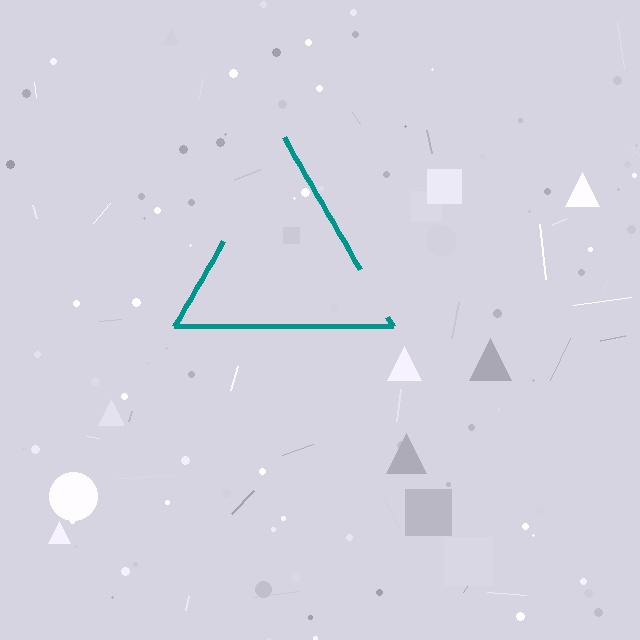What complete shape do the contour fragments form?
The contour fragments form a triangle.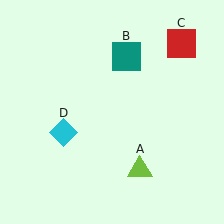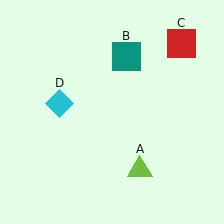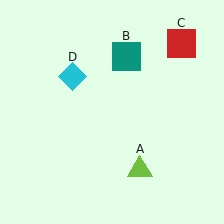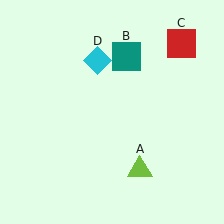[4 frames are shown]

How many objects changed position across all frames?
1 object changed position: cyan diamond (object D).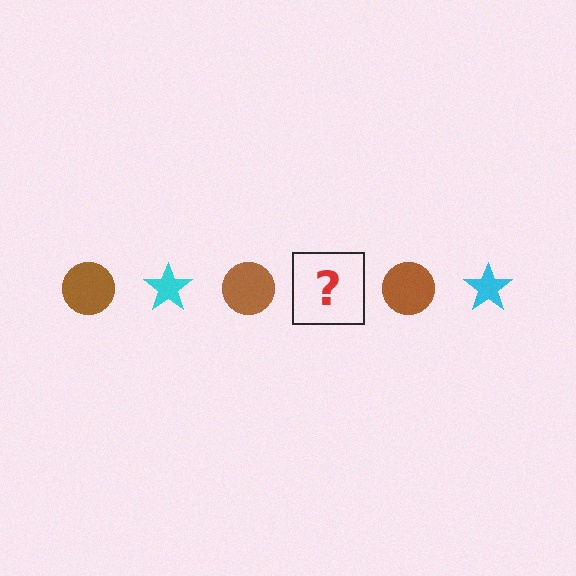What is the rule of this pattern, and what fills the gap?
The rule is that the pattern alternates between brown circle and cyan star. The gap should be filled with a cyan star.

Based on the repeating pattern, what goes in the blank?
The blank should be a cyan star.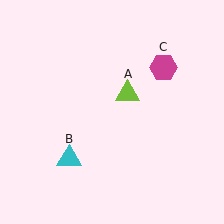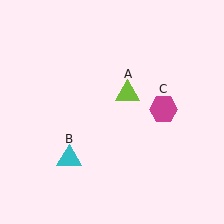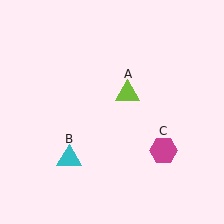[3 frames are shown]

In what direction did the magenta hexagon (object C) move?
The magenta hexagon (object C) moved down.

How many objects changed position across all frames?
1 object changed position: magenta hexagon (object C).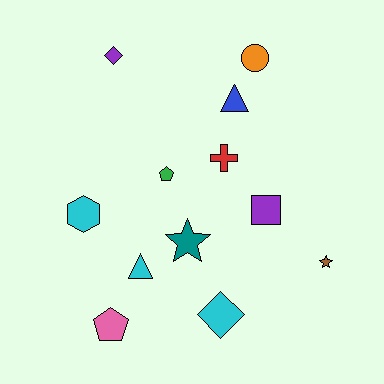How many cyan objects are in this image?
There are 3 cyan objects.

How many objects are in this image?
There are 12 objects.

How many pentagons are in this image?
There are 2 pentagons.